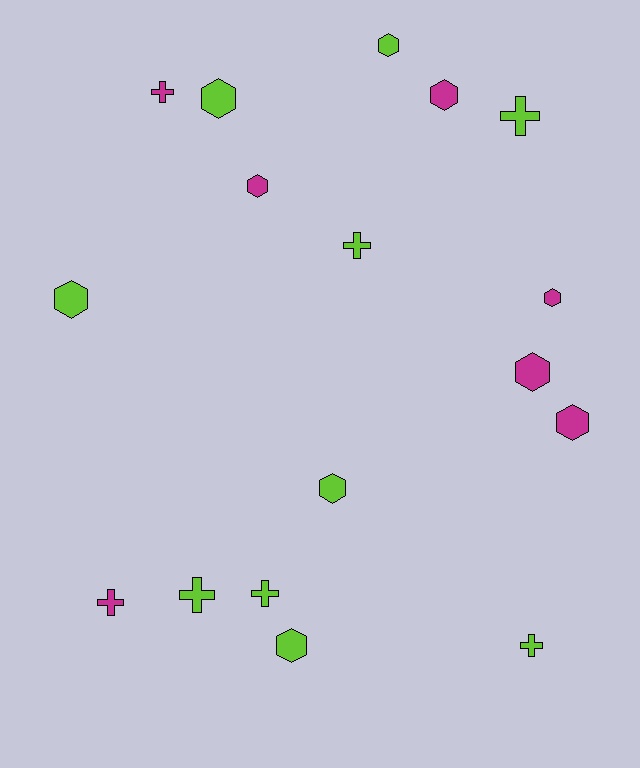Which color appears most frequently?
Lime, with 10 objects.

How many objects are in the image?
There are 17 objects.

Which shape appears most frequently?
Hexagon, with 10 objects.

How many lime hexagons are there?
There are 5 lime hexagons.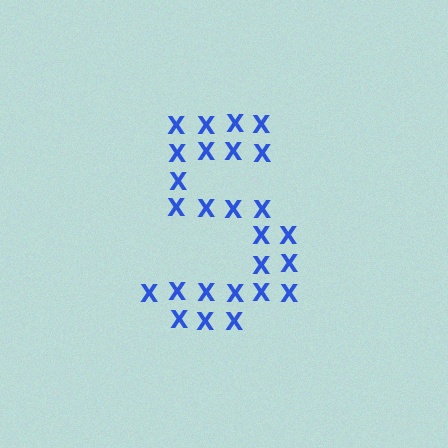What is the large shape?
The large shape is the digit 5.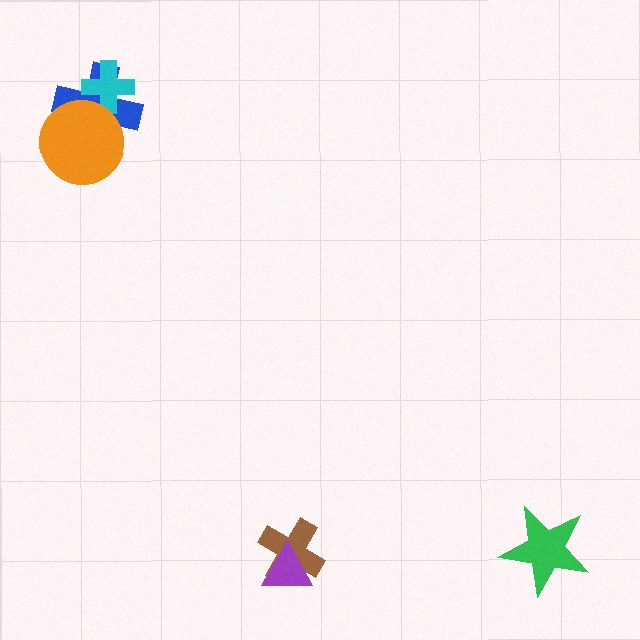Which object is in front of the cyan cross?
The orange circle is in front of the cyan cross.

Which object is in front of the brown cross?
The purple triangle is in front of the brown cross.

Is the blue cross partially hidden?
Yes, it is partially covered by another shape.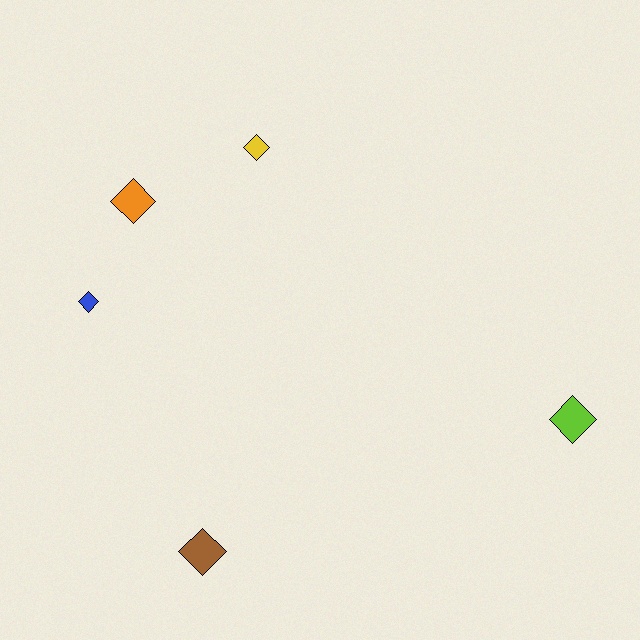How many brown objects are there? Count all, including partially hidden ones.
There is 1 brown object.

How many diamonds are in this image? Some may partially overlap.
There are 5 diamonds.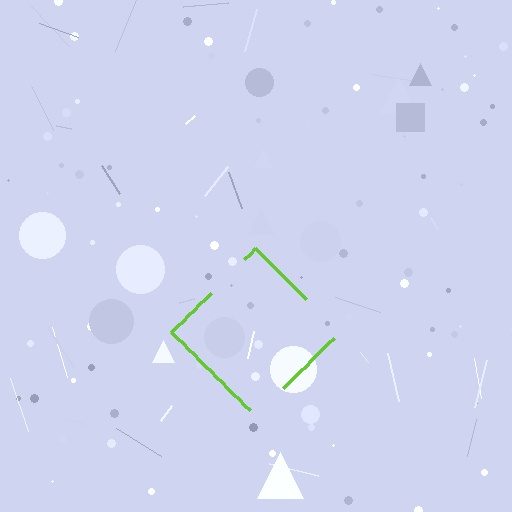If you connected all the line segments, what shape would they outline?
They would outline a diamond.